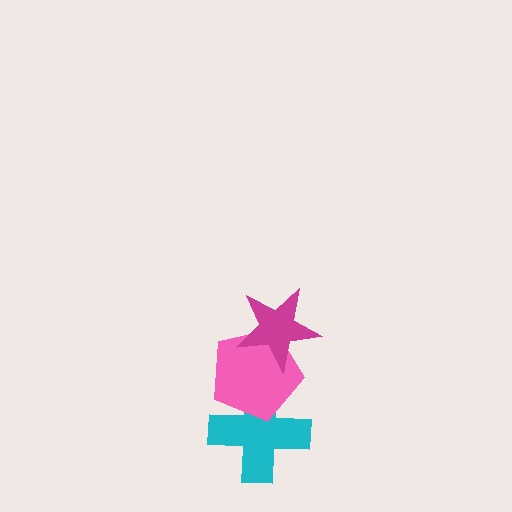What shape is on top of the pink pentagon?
The magenta star is on top of the pink pentagon.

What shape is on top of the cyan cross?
The pink pentagon is on top of the cyan cross.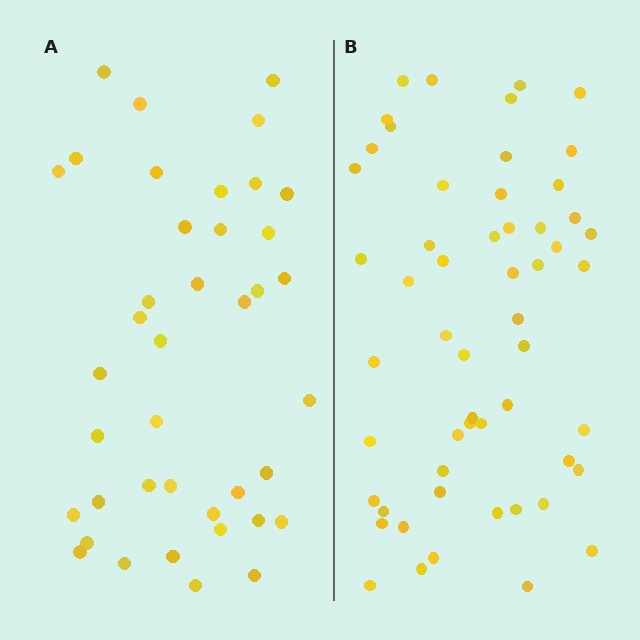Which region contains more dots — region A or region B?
Region B (the right region) has more dots.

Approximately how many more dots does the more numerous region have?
Region B has approximately 15 more dots than region A.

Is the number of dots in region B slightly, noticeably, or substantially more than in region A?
Region B has noticeably more, but not dramatically so. The ratio is roughly 1.4 to 1.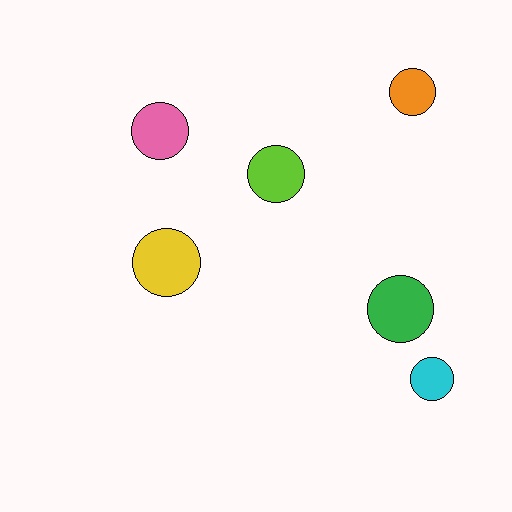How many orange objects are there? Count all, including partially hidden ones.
There is 1 orange object.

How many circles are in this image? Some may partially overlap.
There are 6 circles.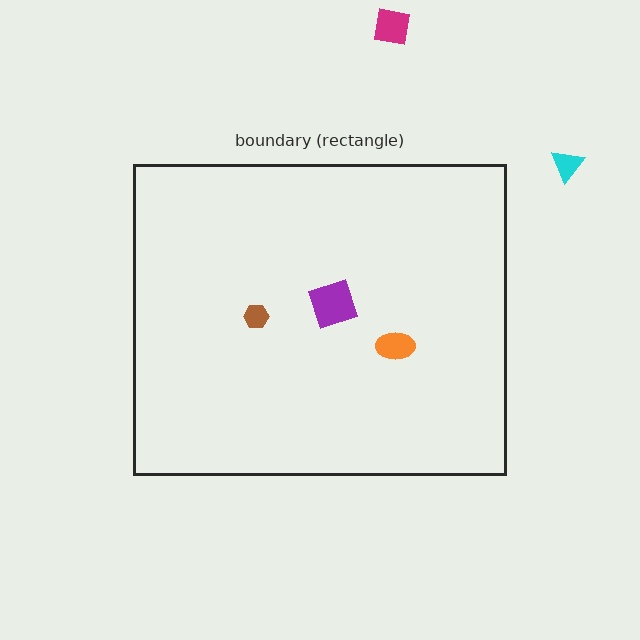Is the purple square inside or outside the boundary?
Inside.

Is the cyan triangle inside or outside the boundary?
Outside.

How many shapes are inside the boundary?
3 inside, 2 outside.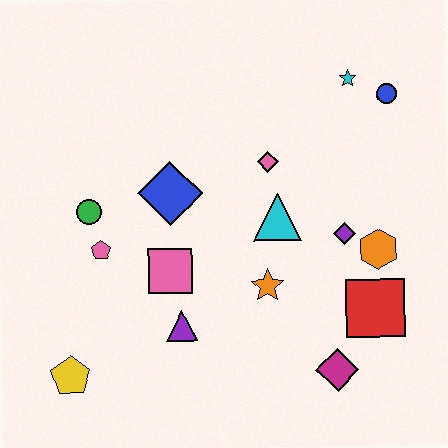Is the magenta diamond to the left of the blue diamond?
No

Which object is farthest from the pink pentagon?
The blue circle is farthest from the pink pentagon.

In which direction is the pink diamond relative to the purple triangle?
The pink diamond is above the purple triangle.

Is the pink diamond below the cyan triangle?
No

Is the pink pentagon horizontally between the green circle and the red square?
Yes